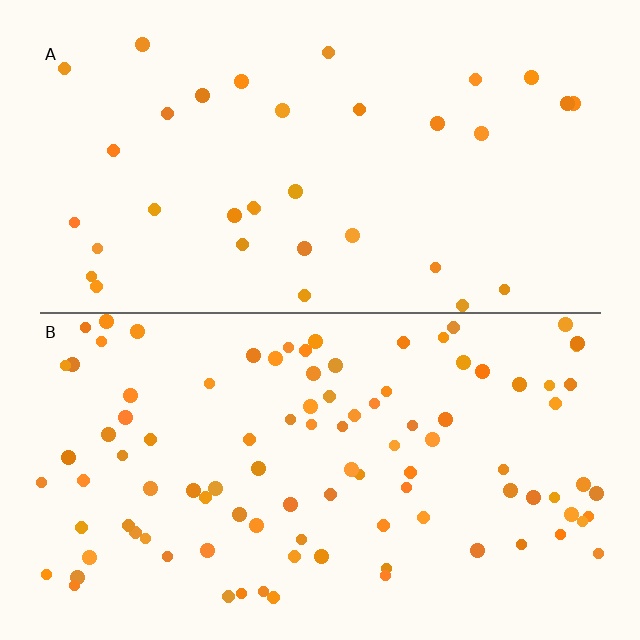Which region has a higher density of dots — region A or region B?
B (the bottom).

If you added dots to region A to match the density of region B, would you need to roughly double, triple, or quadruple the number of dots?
Approximately triple.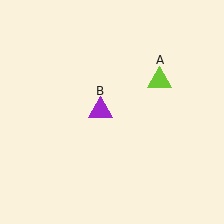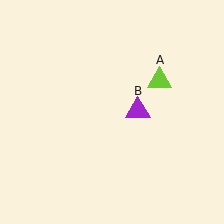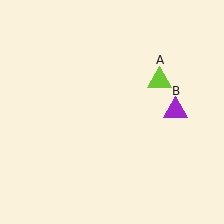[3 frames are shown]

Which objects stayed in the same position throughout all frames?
Lime triangle (object A) remained stationary.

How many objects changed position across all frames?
1 object changed position: purple triangle (object B).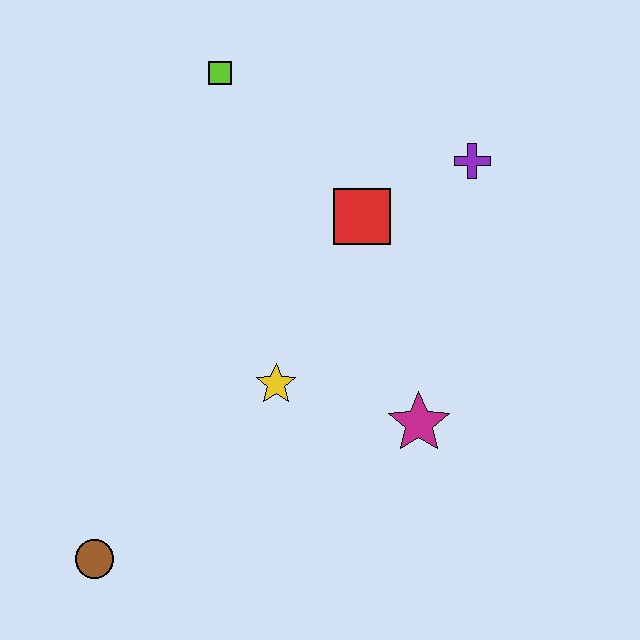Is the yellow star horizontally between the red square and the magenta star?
No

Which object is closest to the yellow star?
The magenta star is closest to the yellow star.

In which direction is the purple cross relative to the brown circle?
The purple cross is above the brown circle.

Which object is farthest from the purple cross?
The brown circle is farthest from the purple cross.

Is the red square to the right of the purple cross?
No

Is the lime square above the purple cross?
Yes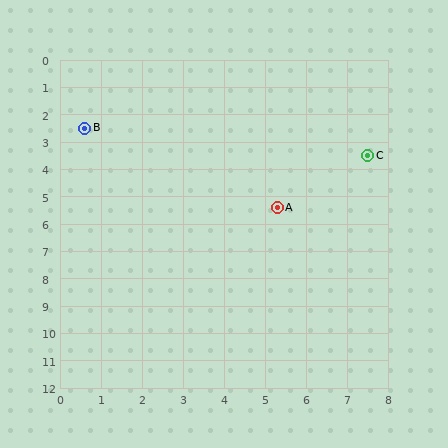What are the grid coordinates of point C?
Point C is at approximately (7.5, 3.5).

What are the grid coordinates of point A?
Point A is at approximately (5.3, 5.4).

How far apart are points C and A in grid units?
Points C and A are about 2.9 grid units apart.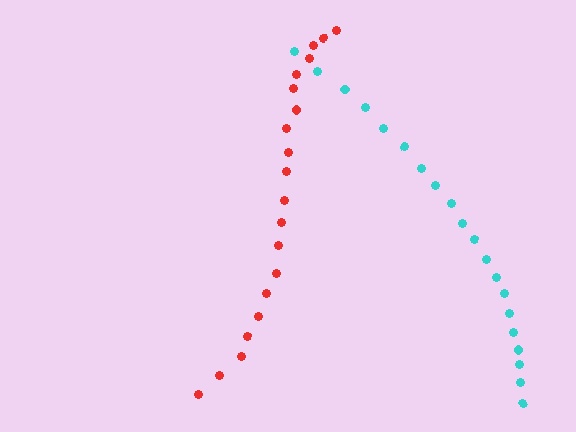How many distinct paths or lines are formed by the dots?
There are 2 distinct paths.